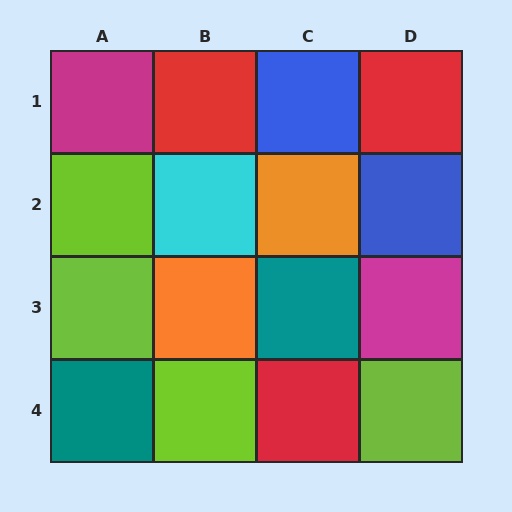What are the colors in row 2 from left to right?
Lime, cyan, orange, blue.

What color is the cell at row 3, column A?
Lime.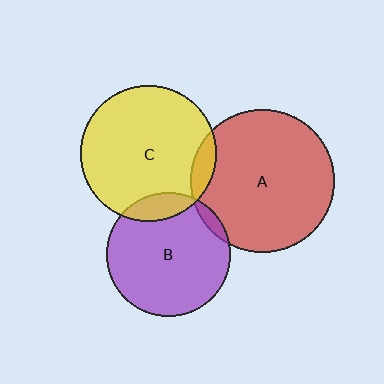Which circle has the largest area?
Circle A (red).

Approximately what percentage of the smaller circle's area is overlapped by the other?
Approximately 5%.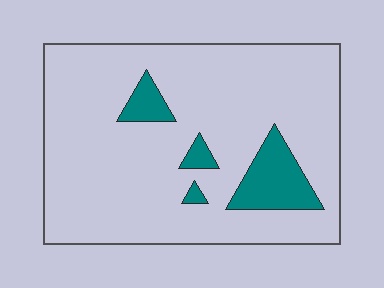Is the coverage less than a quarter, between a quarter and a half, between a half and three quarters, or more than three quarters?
Less than a quarter.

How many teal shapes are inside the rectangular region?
4.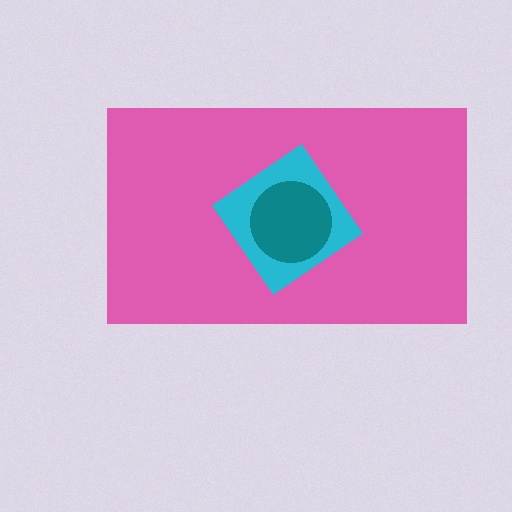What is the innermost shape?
The teal circle.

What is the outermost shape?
The pink rectangle.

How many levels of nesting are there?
3.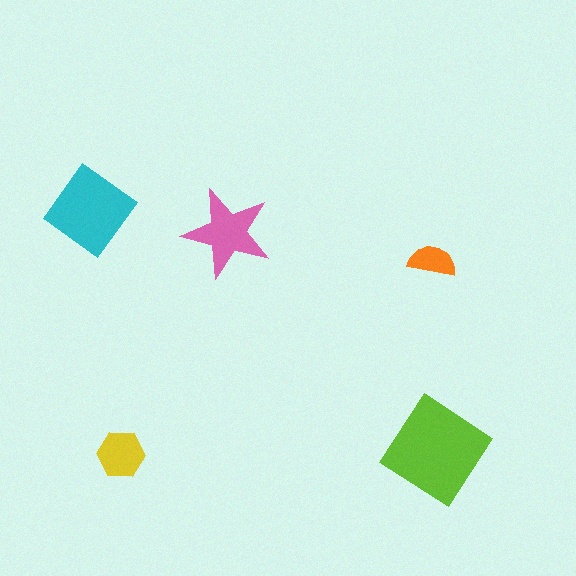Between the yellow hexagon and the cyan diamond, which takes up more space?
The cyan diamond.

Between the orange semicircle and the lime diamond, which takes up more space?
The lime diamond.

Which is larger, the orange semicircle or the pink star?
The pink star.